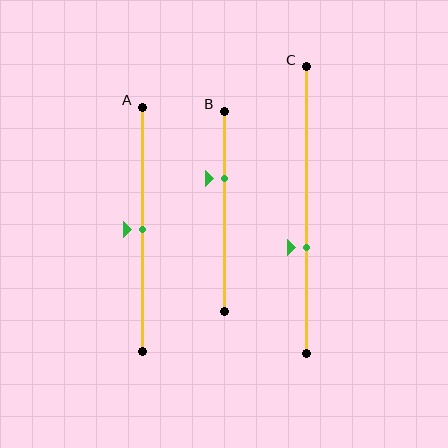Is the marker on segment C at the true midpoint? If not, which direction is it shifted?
No, the marker on segment C is shifted downward by about 13% of the segment length.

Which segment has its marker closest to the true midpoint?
Segment A has its marker closest to the true midpoint.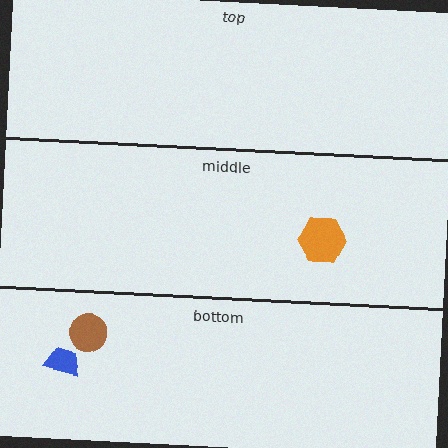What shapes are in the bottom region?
The brown circle, the blue trapezoid.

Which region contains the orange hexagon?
The middle region.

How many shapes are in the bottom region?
2.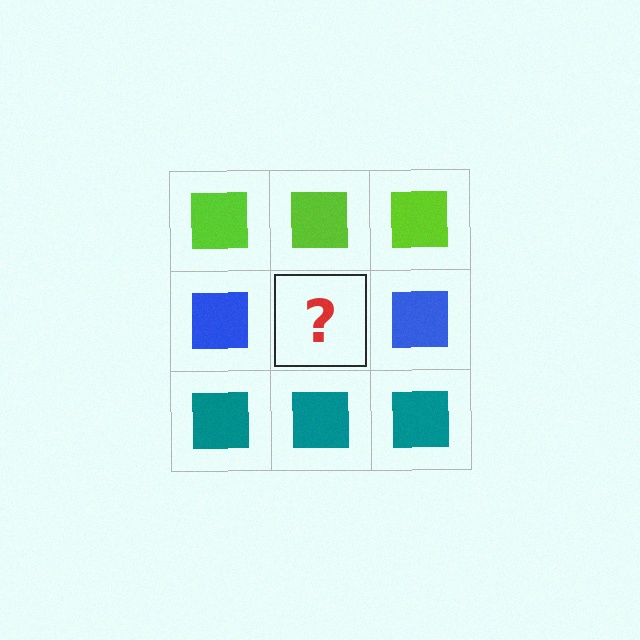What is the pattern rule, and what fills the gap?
The rule is that each row has a consistent color. The gap should be filled with a blue square.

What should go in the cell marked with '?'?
The missing cell should contain a blue square.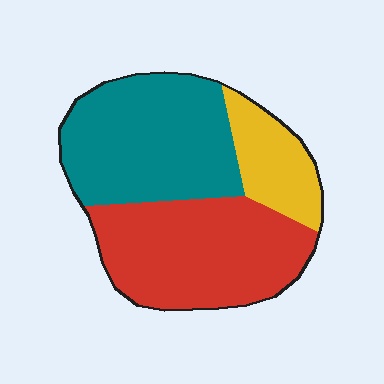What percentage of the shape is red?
Red covers roughly 40% of the shape.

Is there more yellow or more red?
Red.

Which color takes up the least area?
Yellow, at roughly 15%.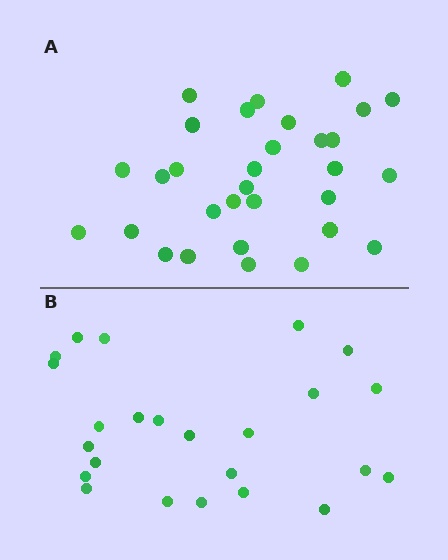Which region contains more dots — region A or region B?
Region A (the top region) has more dots.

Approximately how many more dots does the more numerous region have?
Region A has roughly 8 or so more dots than region B.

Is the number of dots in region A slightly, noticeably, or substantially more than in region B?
Region A has noticeably more, but not dramatically so. The ratio is roughly 1.3 to 1.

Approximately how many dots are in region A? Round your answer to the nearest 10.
About 30 dots. (The exact count is 31, which rounds to 30.)